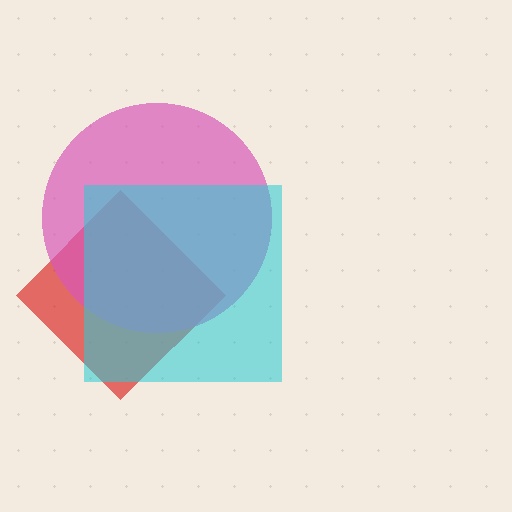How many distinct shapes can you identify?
There are 3 distinct shapes: a red diamond, a pink circle, a cyan square.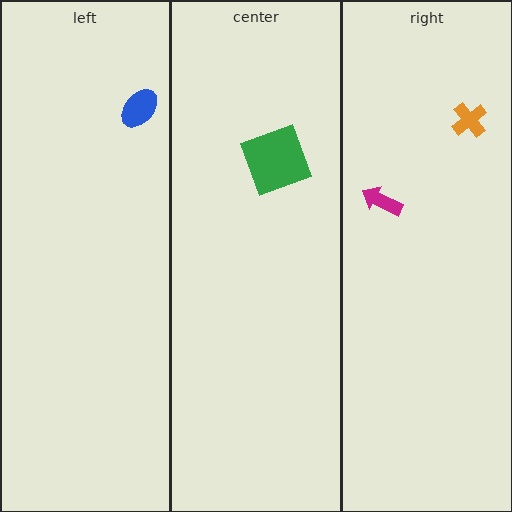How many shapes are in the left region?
1.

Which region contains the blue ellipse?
The left region.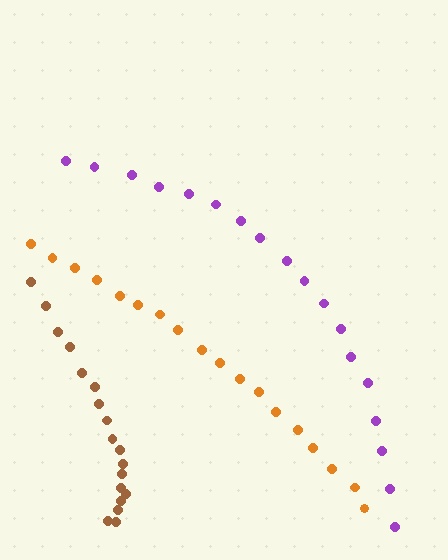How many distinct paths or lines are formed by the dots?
There are 3 distinct paths.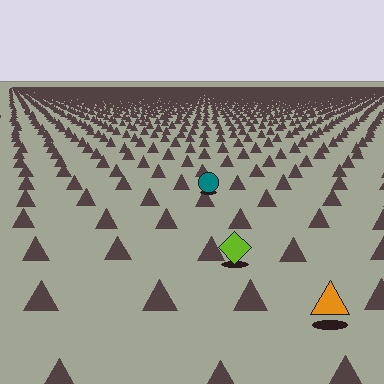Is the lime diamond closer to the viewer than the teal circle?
Yes. The lime diamond is closer — you can tell from the texture gradient: the ground texture is coarser near it.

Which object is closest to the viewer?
The orange triangle is closest. The texture marks near it are larger and more spread out.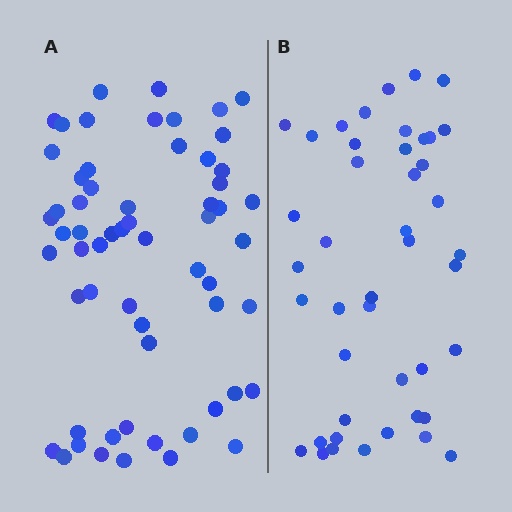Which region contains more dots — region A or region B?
Region A (the left region) has more dots.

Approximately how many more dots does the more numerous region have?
Region A has approximately 15 more dots than region B.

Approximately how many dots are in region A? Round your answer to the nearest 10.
About 60 dots.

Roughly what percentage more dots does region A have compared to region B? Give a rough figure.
About 35% more.